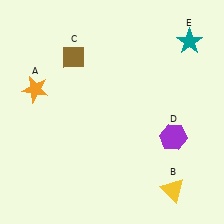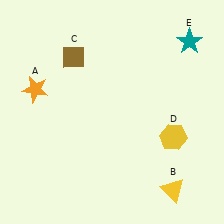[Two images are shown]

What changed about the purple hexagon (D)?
In Image 1, D is purple. In Image 2, it changed to yellow.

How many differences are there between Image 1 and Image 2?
There is 1 difference between the two images.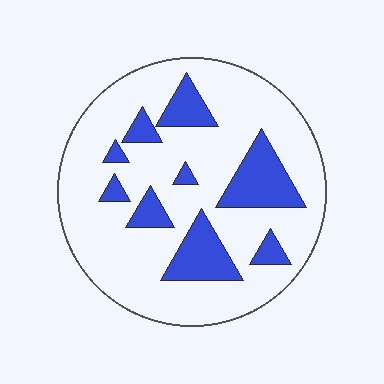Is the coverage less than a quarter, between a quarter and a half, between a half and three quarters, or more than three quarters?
Less than a quarter.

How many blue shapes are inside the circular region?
9.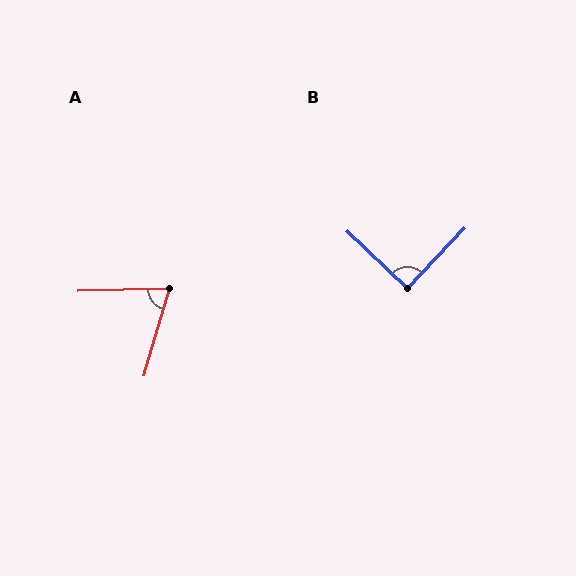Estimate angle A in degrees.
Approximately 72 degrees.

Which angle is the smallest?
A, at approximately 72 degrees.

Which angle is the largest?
B, at approximately 90 degrees.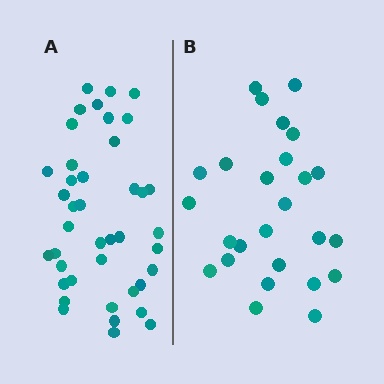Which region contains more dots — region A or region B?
Region A (the left region) has more dots.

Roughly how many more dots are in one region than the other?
Region A has approximately 15 more dots than region B.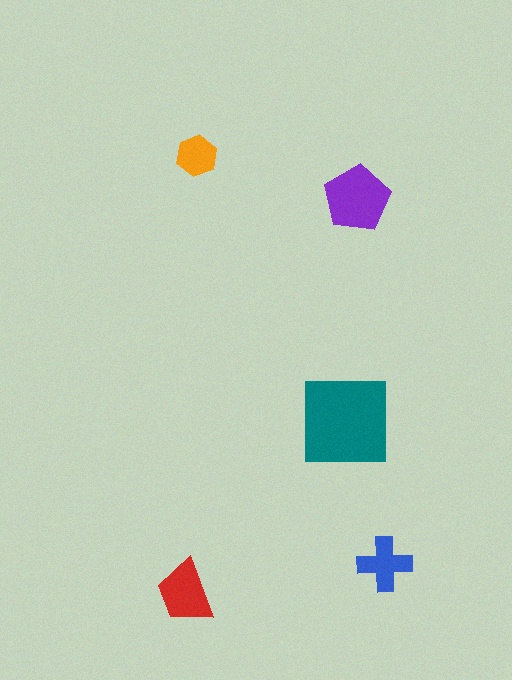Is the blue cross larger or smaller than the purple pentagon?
Smaller.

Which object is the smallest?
The orange hexagon.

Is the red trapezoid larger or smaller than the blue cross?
Larger.